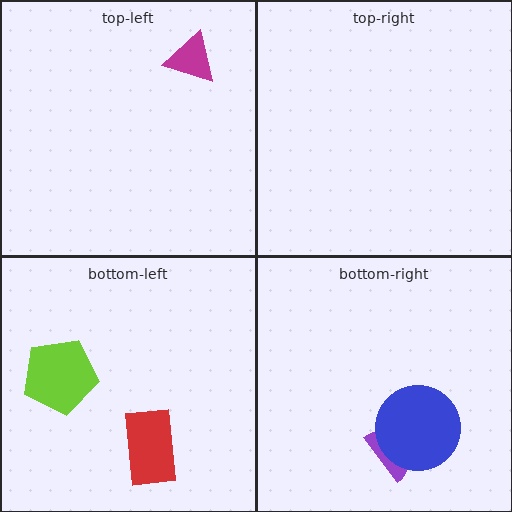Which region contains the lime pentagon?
The bottom-left region.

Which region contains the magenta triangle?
The top-left region.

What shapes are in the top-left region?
The magenta triangle.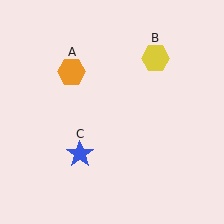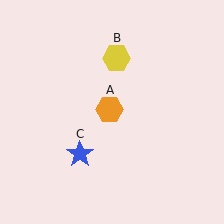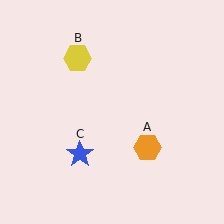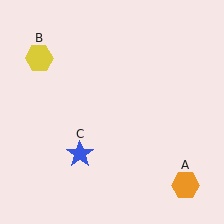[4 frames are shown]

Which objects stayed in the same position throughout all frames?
Blue star (object C) remained stationary.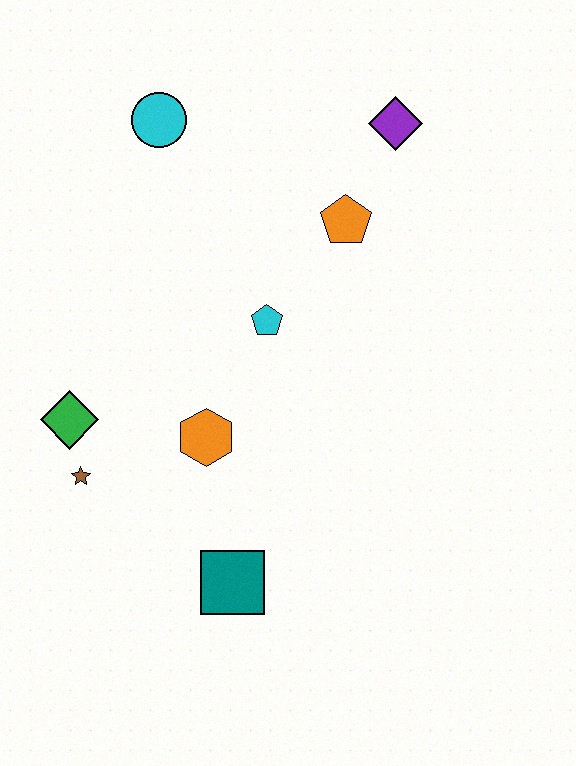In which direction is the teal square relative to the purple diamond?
The teal square is below the purple diamond.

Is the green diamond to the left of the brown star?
Yes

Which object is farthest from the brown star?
The purple diamond is farthest from the brown star.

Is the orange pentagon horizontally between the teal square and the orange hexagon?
No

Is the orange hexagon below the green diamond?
Yes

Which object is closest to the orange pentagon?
The purple diamond is closest to the orange pentagon.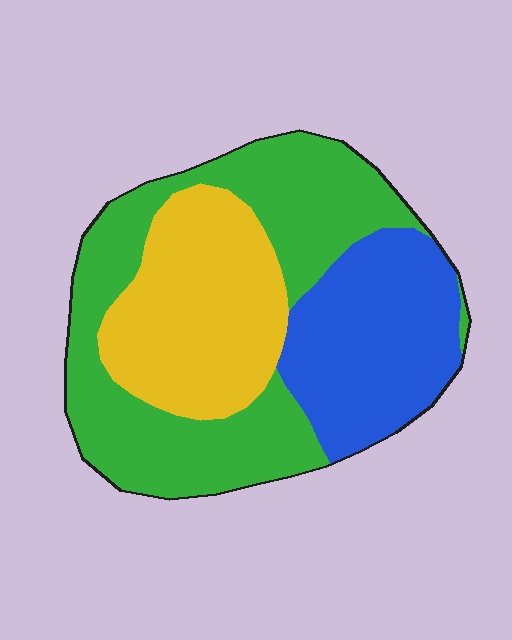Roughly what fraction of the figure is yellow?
Yellow covers 29% of the figure.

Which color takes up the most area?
Green, at roughly 45%.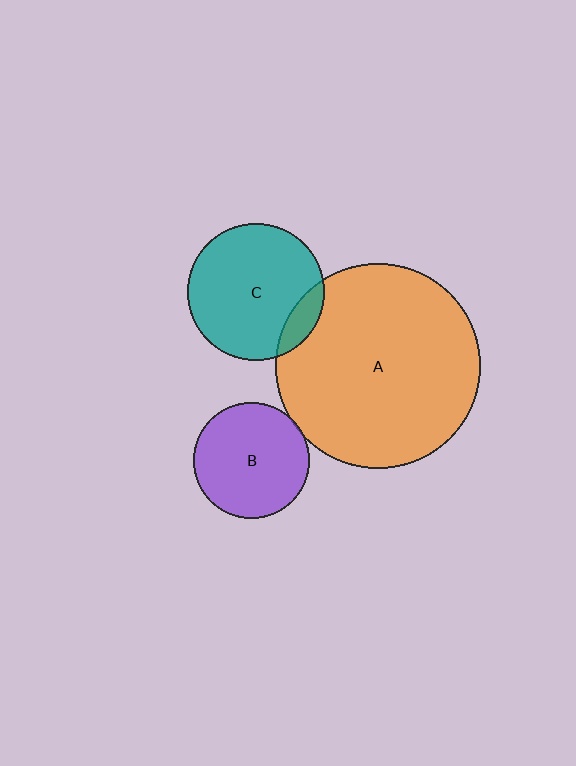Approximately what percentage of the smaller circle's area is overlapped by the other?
Approximately 10%.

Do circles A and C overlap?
Yes.